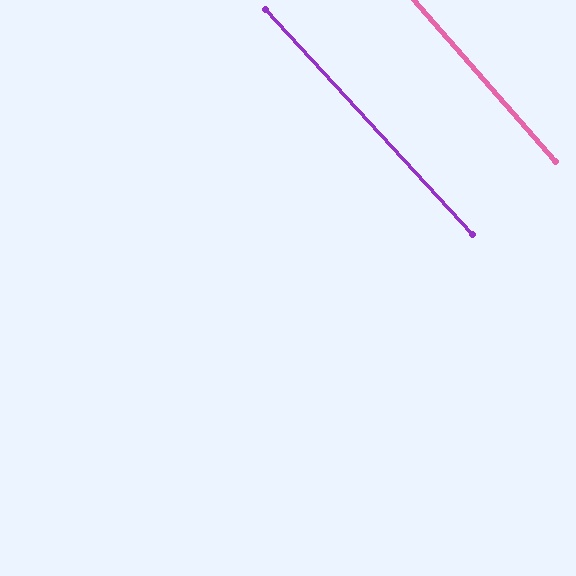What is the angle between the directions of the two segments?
Approximately 1 degree.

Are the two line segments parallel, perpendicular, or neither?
Parallel — their directions differ by only 1.4°.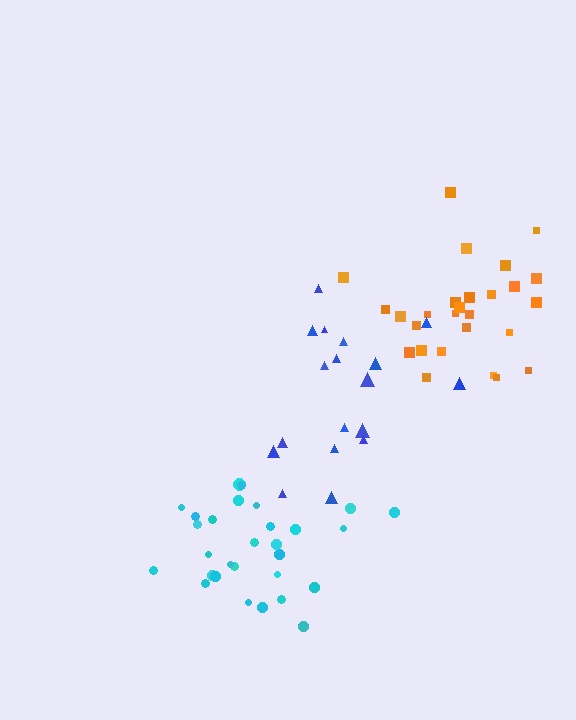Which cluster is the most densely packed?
Orange.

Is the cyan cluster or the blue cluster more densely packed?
Cyan.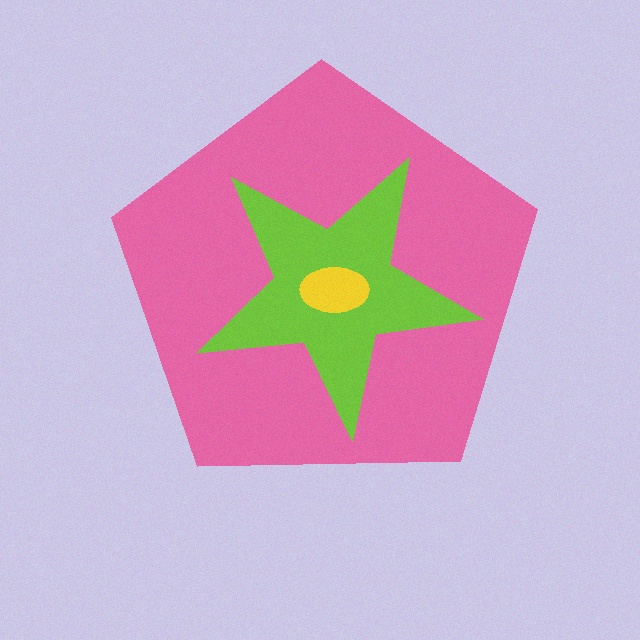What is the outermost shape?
The pink pentagon.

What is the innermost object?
The yellow ellipse.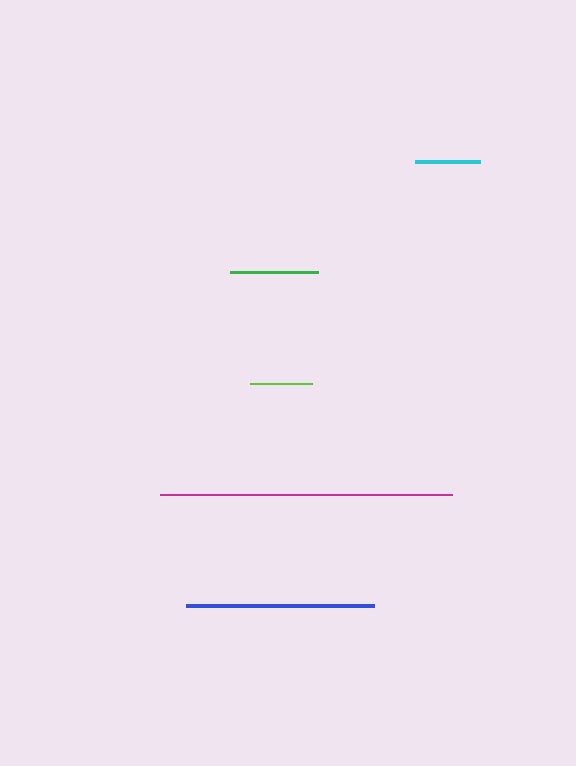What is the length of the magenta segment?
The magenta segment is approximately 291 pixels long.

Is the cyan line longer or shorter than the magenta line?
The magenta line is longer than the cyan line.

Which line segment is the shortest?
The lime line is the shortest at approximately 62 pixels.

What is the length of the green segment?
The green segment is approximately 88 pixels long.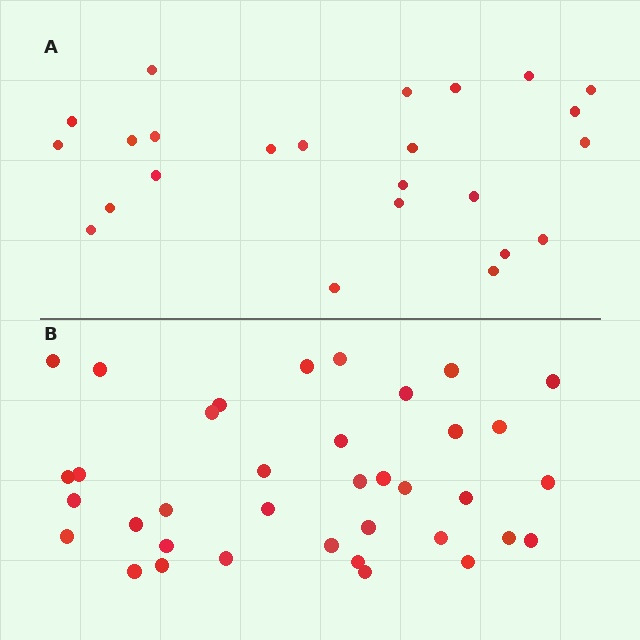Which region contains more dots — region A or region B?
Region B (the bottom region) has more dots.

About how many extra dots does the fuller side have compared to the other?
Region B has approximately 15 more dots than region A.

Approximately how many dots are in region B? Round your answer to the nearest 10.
About 40 dots. (The exact count is 37, which rounds to 40.)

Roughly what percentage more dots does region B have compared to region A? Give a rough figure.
About 55% more.